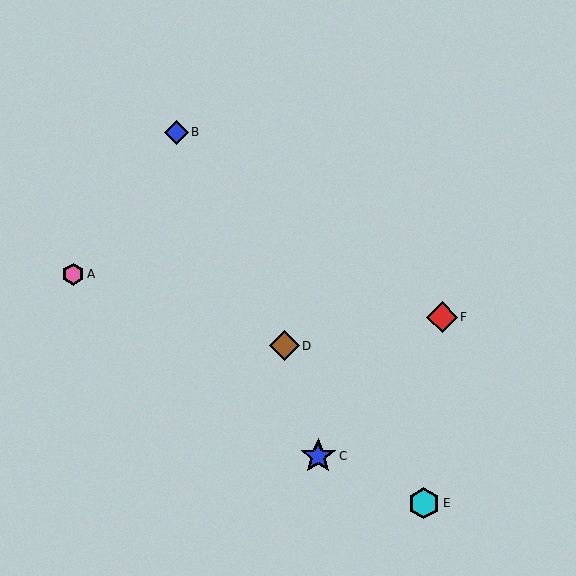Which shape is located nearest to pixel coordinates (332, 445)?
The blue star (labeled C) at (318, 456) is nearest to that location.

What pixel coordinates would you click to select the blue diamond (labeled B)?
Click at (176, 132) to select the blue diamond B.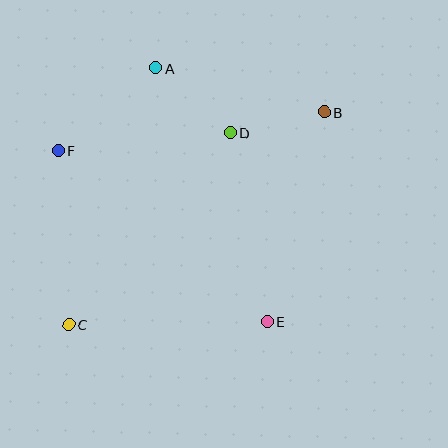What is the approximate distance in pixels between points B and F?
The distance between B and F is approximately 269 pixels.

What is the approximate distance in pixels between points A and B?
The distance between A and B is approximately 174 pixels.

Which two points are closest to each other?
Points B and D are closest to each other.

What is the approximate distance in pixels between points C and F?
The distance between C and F is approximately 174 pixels.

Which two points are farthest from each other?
Points B and C are farthest from each other.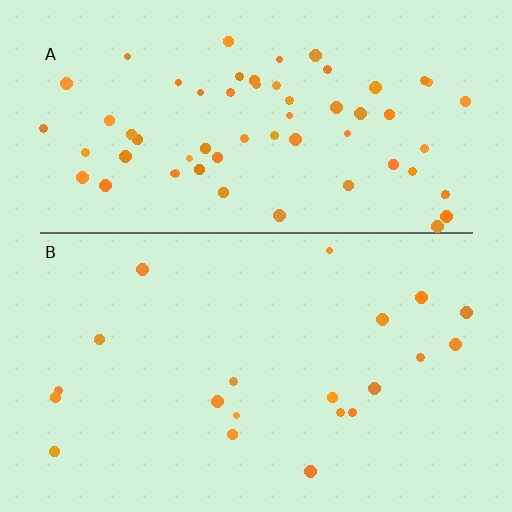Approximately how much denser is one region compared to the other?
Approximately 3.1× — region A over region B.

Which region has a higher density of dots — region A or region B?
A (the top).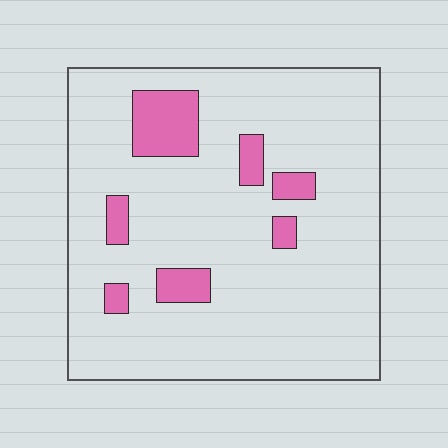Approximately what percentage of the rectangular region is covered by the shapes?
Approximately 10%.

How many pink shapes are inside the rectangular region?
7.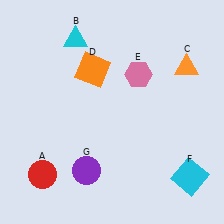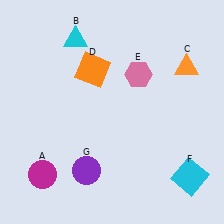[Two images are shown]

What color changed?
The circle (A) changed from red in Image 1 to magenta in Image 2.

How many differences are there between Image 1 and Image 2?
There is 1 difference between the two images.